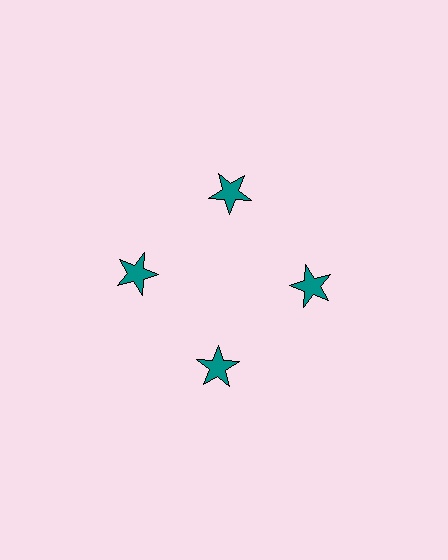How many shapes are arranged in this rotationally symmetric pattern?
There are 4 shapes, arranged in 4 groups of 1.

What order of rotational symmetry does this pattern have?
This pattern has 4-fold rotational symmetry.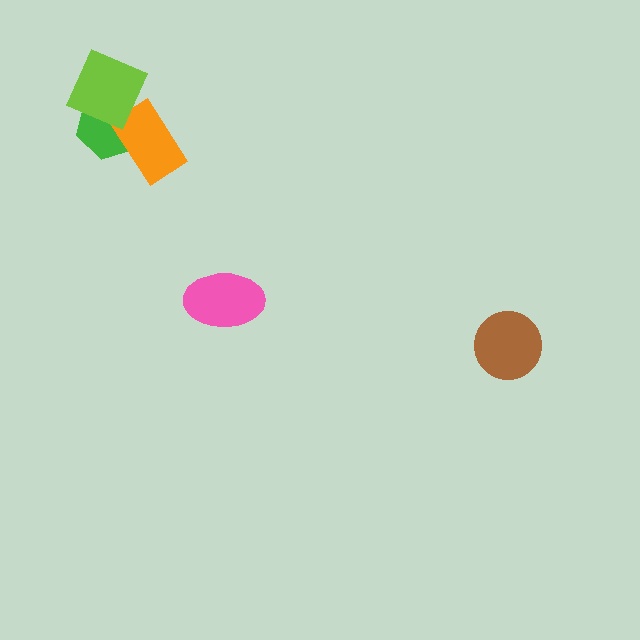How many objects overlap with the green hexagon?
2 objects overlap with the green hexagon.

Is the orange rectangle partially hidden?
No, no other shape covers it.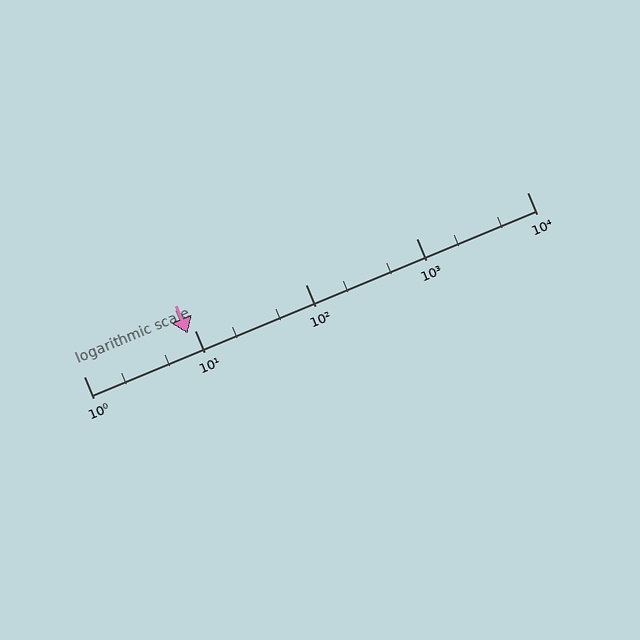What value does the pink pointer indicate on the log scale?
The pointer indicates approximately 8.6.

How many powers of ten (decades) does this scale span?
The scale spans 4 decades, from 1 to 10000.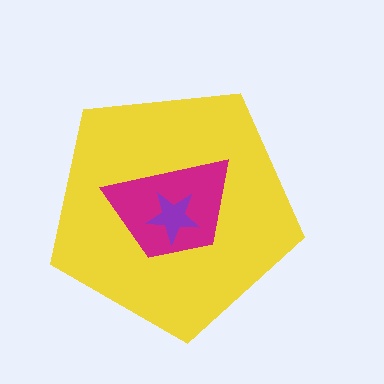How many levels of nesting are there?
3.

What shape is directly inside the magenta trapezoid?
The purple star.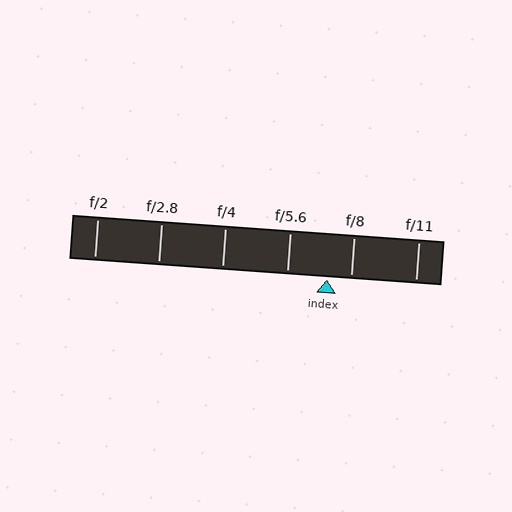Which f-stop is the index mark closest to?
The index mark is closest to f/8.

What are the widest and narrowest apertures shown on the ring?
The widest aperture shown is f/2 and the narrowest is f/11.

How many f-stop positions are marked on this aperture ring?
There are 6 f-stop positions marked.